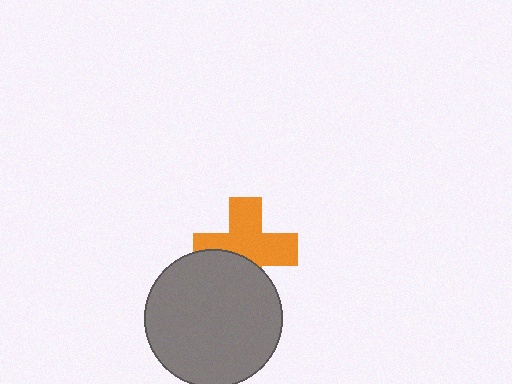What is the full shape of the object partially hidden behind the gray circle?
The partially hidden object is an orange cross.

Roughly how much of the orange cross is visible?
Most of it is visible (roughly 65%).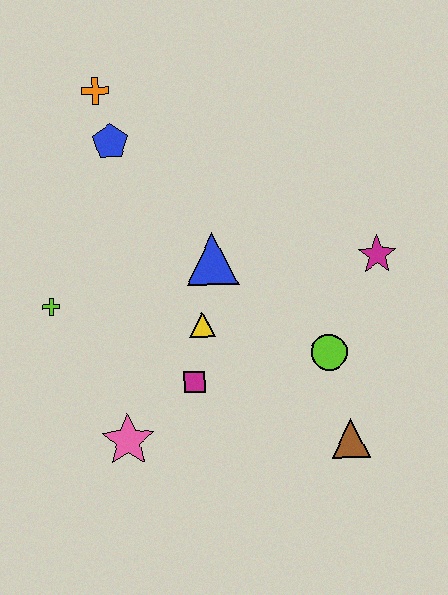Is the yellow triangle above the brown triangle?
Yes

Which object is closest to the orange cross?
The blue pentagon is closest to the orange cross.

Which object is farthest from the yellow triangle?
The orange cross is farthest from the yellow triangle.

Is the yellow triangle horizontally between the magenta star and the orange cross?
Yes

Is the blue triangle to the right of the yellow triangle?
Yes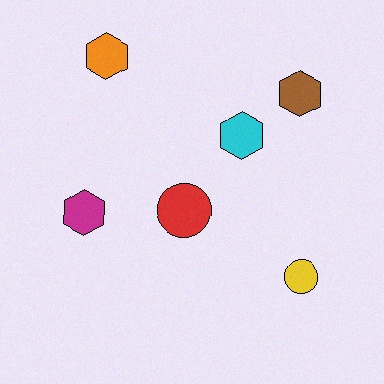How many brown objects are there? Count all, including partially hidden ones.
There is 1 brown object.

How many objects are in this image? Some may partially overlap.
There are 6 objects.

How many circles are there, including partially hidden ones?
There are 2 circles.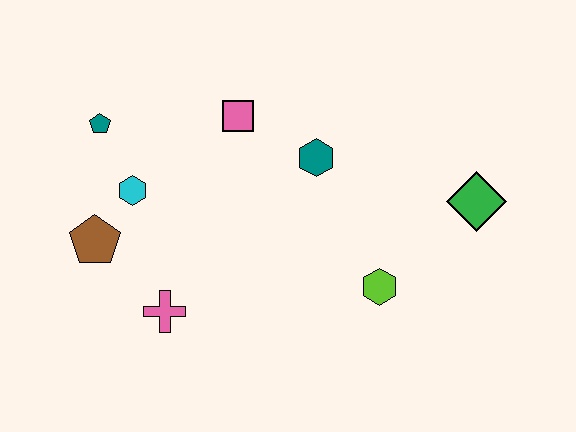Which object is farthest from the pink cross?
The green diamond is farthest from the pink cross.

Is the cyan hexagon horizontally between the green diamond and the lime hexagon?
No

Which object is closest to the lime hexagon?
The green diamond is closest to the lime hexagon.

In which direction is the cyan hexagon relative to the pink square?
The cyan hexagon is to the left of the pink square.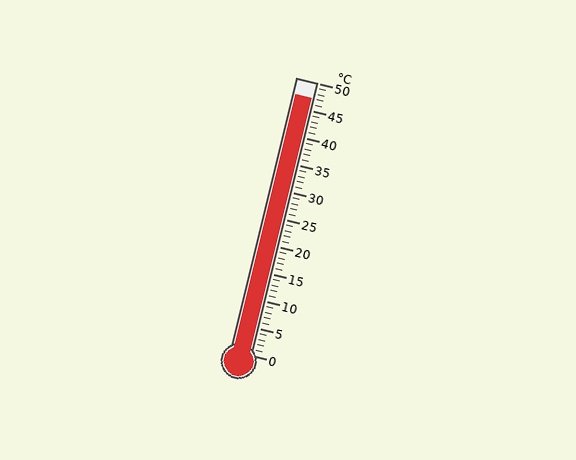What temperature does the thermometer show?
The thermometer shows approximately 47°C.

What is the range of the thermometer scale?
The thermometer scale ranges from 0°C to 50°C.